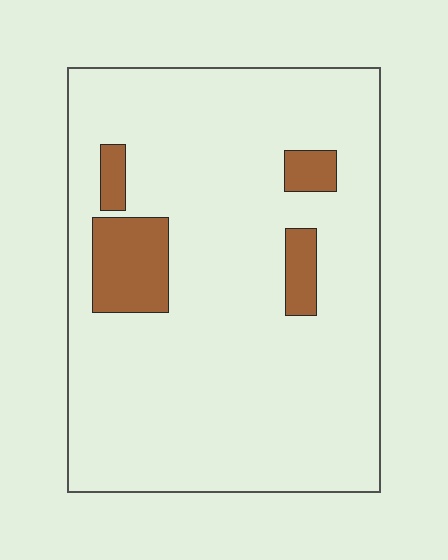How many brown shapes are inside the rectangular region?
4.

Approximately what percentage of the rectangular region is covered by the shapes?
Approximately 10%.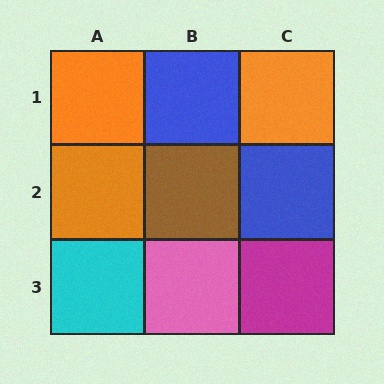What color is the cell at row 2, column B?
Brown.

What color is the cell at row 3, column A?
Cyan.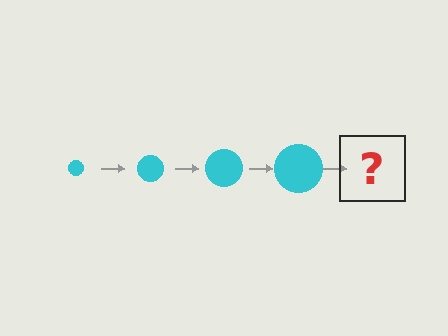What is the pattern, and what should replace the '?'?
The pattern is that the circle gets progressively larger each step. The '?' should be a cyan circle, larger than the previous one.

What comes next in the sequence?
The next element should be a cyan circle, larger than the previous one.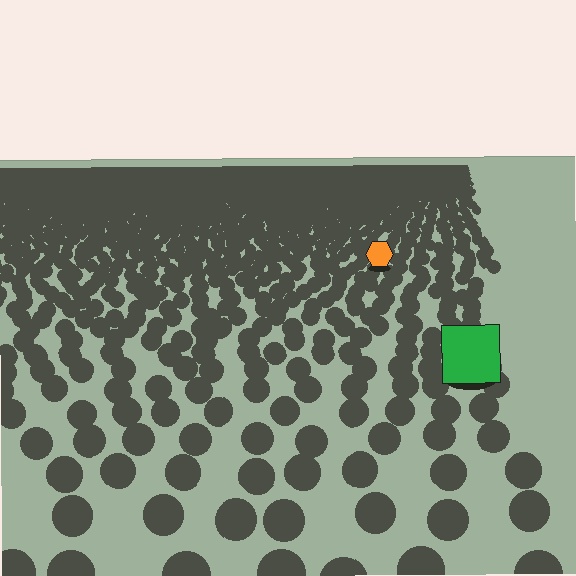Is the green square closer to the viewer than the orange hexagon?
Yes. The green square is closer — you can tell from the texture gradient: the ground texture is coarser near it.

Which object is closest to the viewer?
The green square is closest. The texture marks near it are larger and more spread out.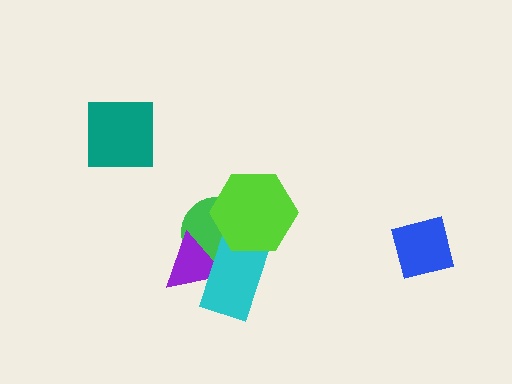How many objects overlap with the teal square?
0 objects overlap with the teal square.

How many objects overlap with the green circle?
3 objects overlap with the green circle.